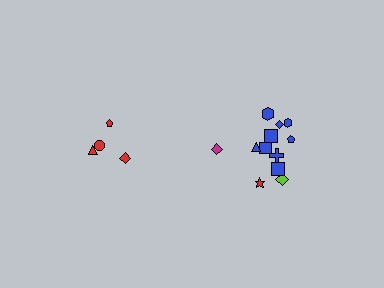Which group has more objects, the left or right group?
The right group.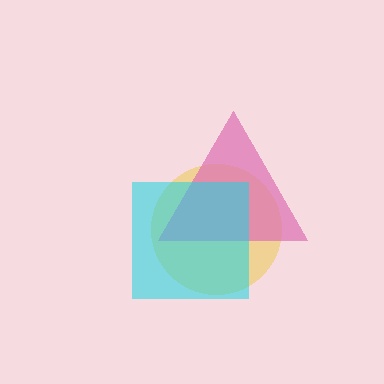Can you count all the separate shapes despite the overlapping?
Yes, there are 3 separate shapes.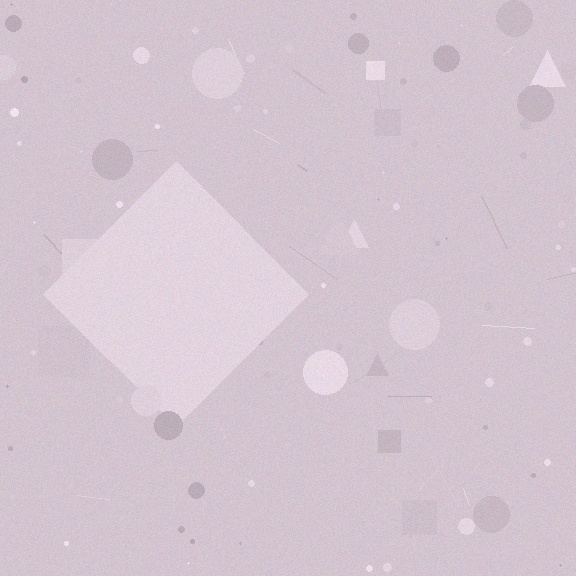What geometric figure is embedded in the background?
A diamond is embedded in the background.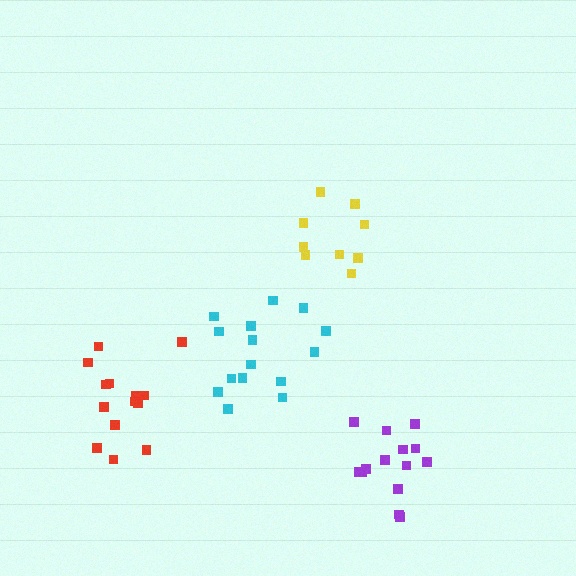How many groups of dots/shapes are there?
There are 4 groups.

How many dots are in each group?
Group 1: 9 dots, Group 2: 14 dots, Group 3: 15 dots, Group 4: 14 dots (52 total).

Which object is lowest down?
The purple cluster is bottommost.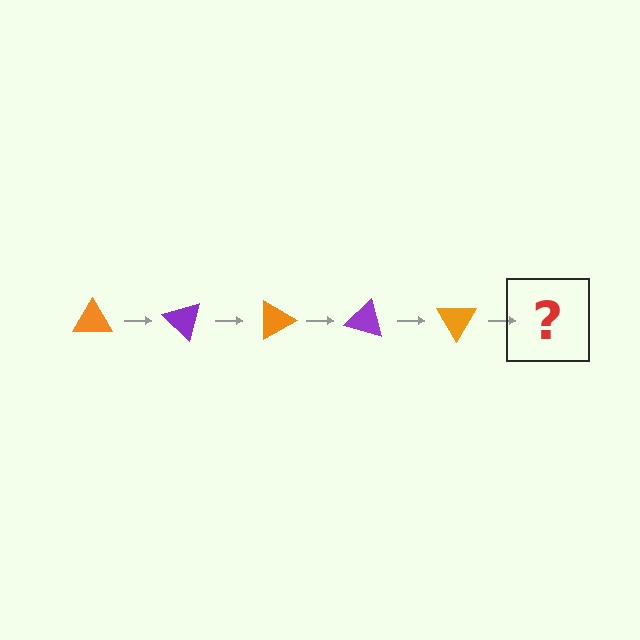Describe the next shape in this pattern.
It should be a purple triangle, rotated 225 degrees from the start.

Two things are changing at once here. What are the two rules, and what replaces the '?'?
The two rules are that it rotates 45 degrees each step and the color cycles through orange and purple. The '?' should be a purple triangle, rotated 225 degrees from the start.